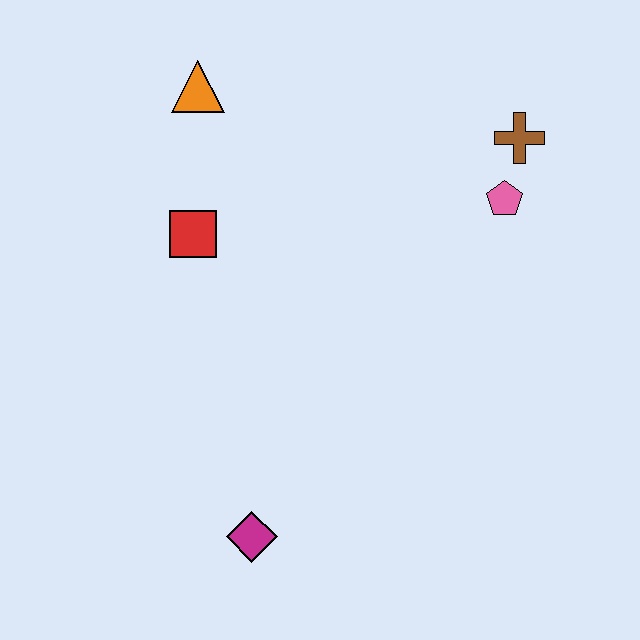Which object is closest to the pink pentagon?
The brown cross is closest to the pink pentagon.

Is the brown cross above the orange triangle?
No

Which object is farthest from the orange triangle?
The magenta diamond is farthest from the orange triangle.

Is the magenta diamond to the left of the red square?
No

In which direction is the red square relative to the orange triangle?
The red square is below the orange triangle.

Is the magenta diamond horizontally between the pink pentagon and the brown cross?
No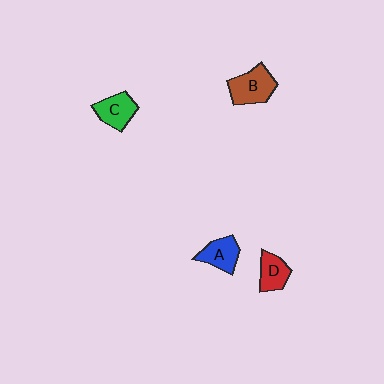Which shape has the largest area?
Shape B (brown).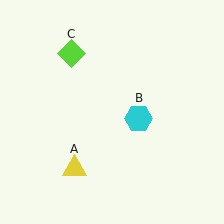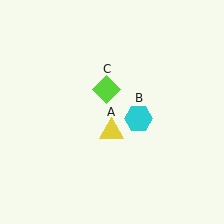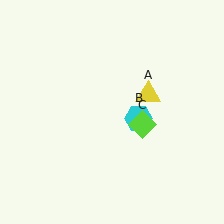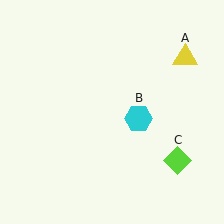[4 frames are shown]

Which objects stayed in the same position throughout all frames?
Cyan hexagon (object B) remained stationary.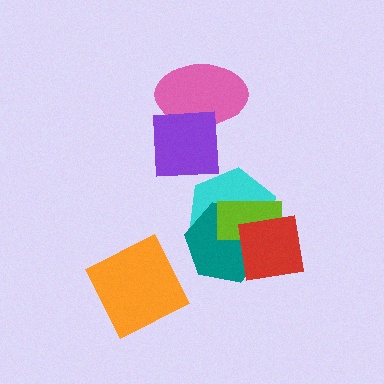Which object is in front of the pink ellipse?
The purple square is in front of the pink ellipse.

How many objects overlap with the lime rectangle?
3 objects overlap with the lime rectangle.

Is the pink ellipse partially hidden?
Yes, it is partially covered by another shape.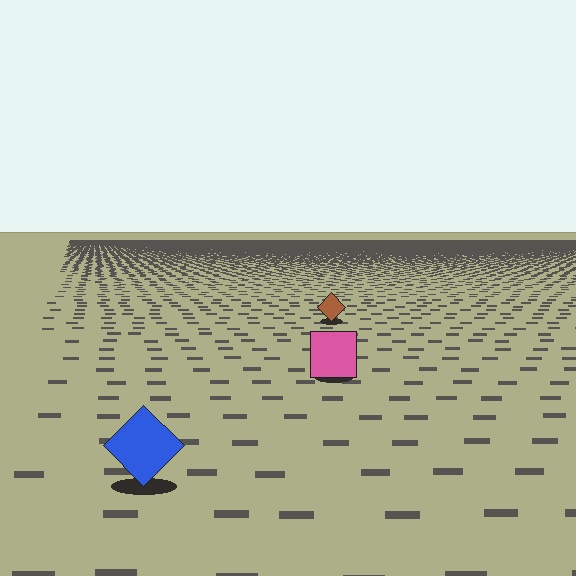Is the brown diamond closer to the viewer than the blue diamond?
No. The blue diamond is closer — you can tell from the texture gradient: the ground texture is coarser near it.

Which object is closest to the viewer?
The blue diamond is closest. The texture marks near it are larger and more spread out.